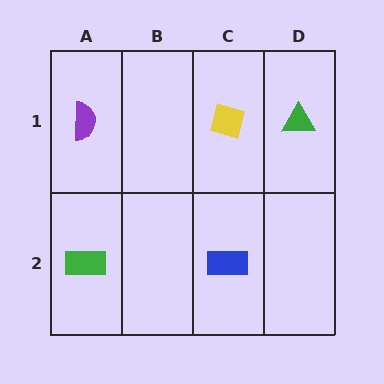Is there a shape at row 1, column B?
No, that cell is empty.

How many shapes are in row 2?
2 shapes.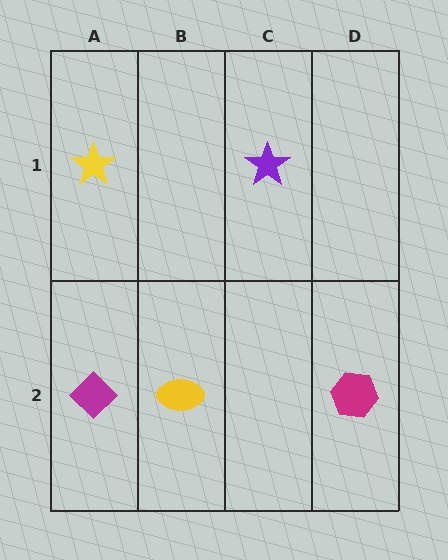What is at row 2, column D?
A magenta hexagon.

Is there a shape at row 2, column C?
No, that cell is empty.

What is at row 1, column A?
A yellow star.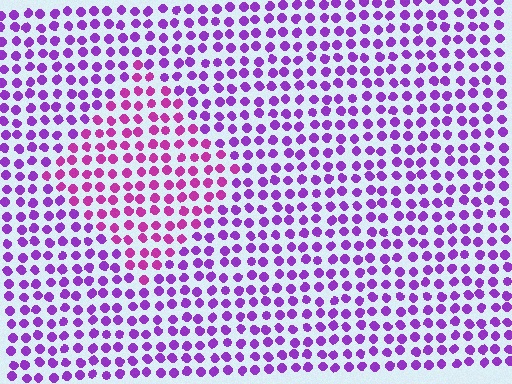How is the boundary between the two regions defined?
The boundary is defined purely by a slight shift in hue (about 32 degrees). Spacing, size, and orientation are identical on both sides.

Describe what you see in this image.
The image is filled with small purple elements in a uniform arrangement. A diamond-shaped region is visible where the elements are tinted to a slightly different hue, forming a subtle color boundary.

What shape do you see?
I see a diamond.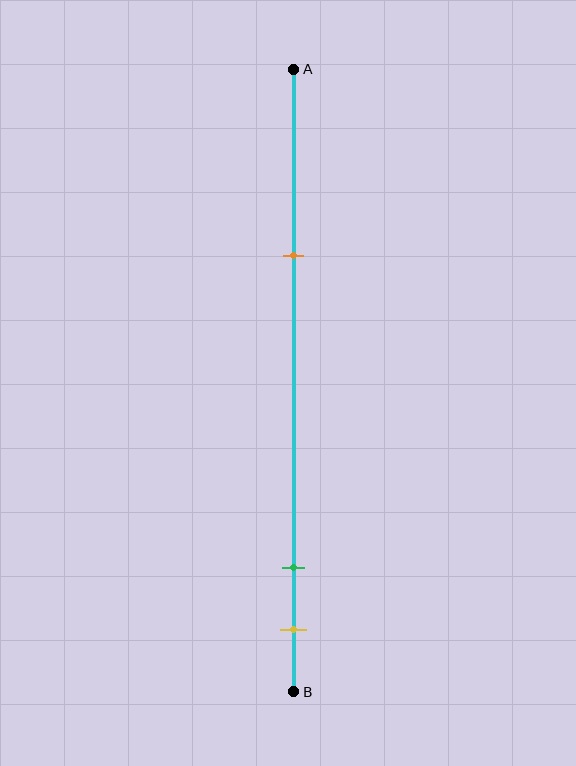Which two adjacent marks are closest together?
The green and yellow marks are the closest adjacent pair.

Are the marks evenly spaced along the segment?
No, the marks are not evenly spaced.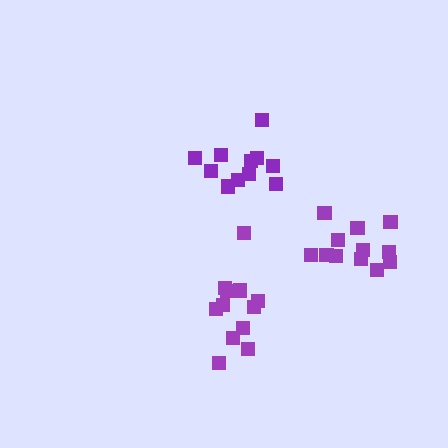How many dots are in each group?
Group 1: 11 dots, Group 2: 12 dots, Group 3: 12 dots (35 total).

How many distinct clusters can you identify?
There are 3 distinct clusters.